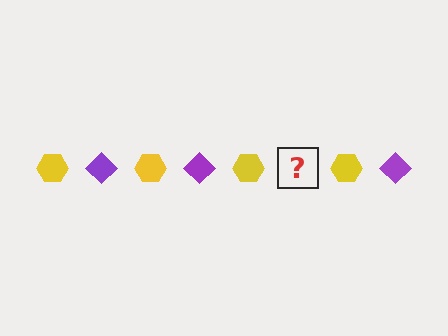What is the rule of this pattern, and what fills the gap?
The rule is that the pattern alternates between yellow hexagon and purple diamond. The gap should be filled with a purple diamond.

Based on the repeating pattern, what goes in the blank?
The blank should be a purple diamond.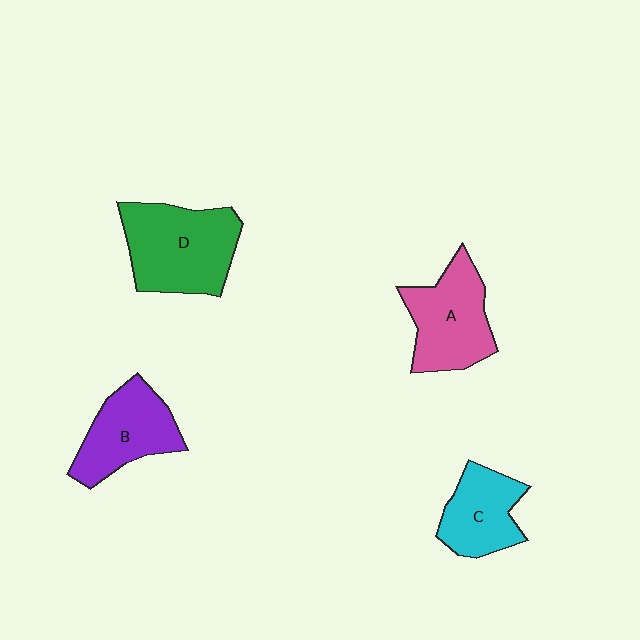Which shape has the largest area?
Shape D (green).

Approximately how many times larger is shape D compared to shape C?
Approximately 1.6 times.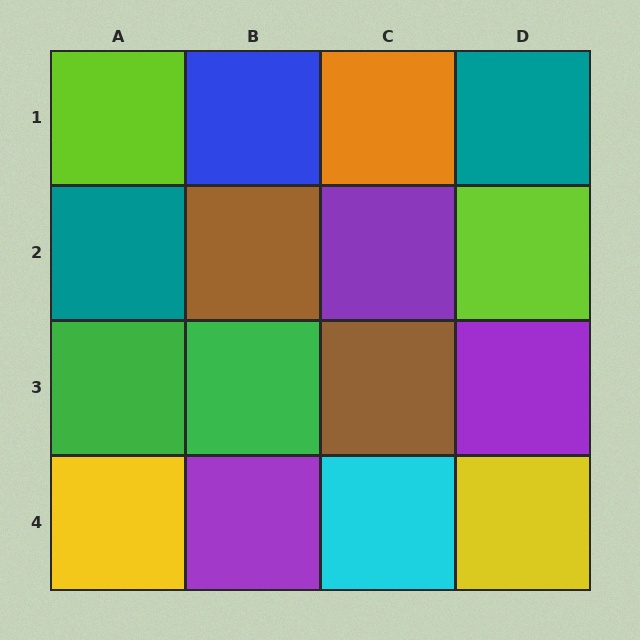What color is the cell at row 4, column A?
Yellow.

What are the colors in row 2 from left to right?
Teal, brown, purple, lime.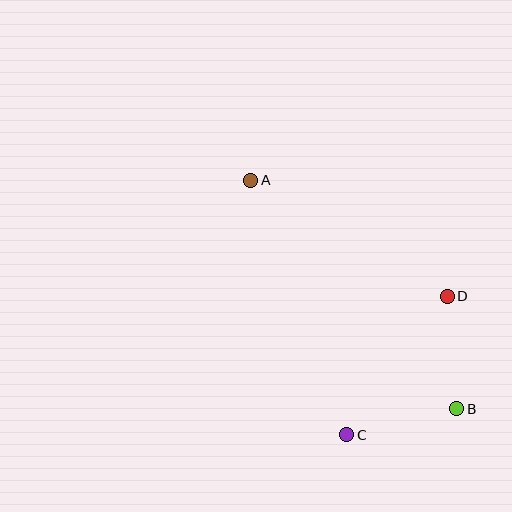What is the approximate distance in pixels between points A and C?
The distance between A and C is approximately 272 pixels.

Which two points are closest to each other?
Points B and D are closest to each other.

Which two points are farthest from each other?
Points A and B are farthest from each other.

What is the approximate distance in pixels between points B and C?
The distance between B and C is approximately 113 pixels.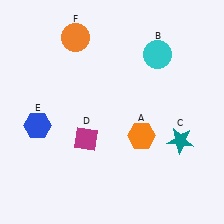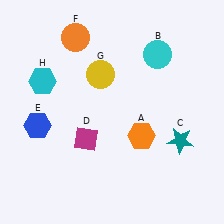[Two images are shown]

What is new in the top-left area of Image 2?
A yellow circle (G) was added in the top-left area of Image 2.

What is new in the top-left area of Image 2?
A cyan hexagon (H) was added in the top-left area of Image 2.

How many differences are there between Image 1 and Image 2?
There are 2 differences between the two images.